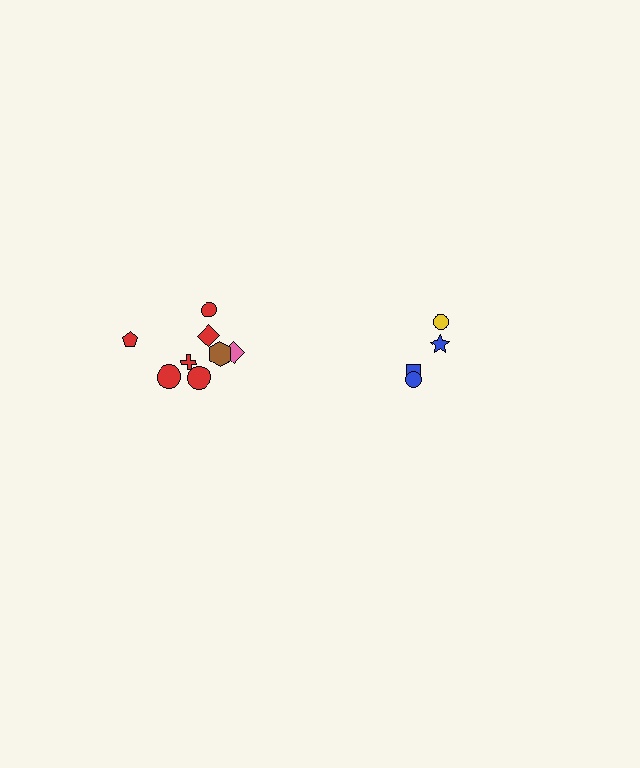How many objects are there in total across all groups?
There are 12 objects.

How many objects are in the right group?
There are 4 objects.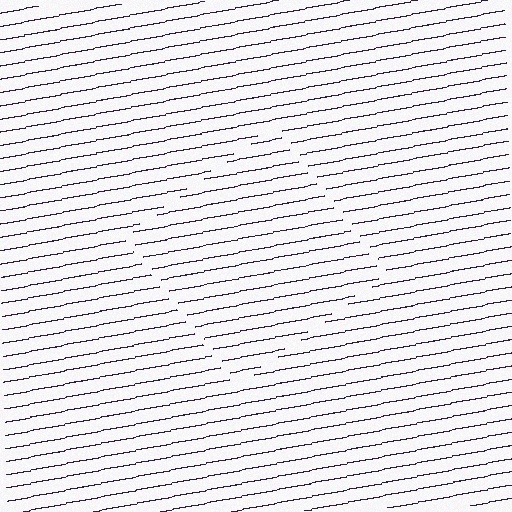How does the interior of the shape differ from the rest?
The interior of the shape contains the same grating, shifted by half a period — the contour is defined by the phase discontinuity where line-ends from the inner and outer gratings abut.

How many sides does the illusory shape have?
4 sides — the line-ends trace a square.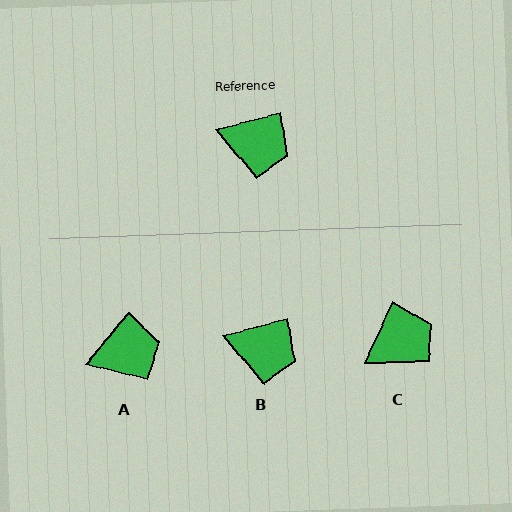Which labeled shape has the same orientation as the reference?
B.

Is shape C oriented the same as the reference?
No, it is off by about 51 degrees.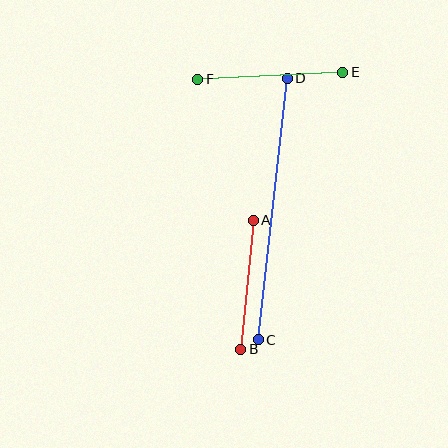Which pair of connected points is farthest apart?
Points C and D are farthest apart.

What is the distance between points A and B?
The distance is approximately 129 pixels.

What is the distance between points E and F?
The distance is approximately 145 pixels.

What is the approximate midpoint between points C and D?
The midpoint is at approximately (273, 209) pixels.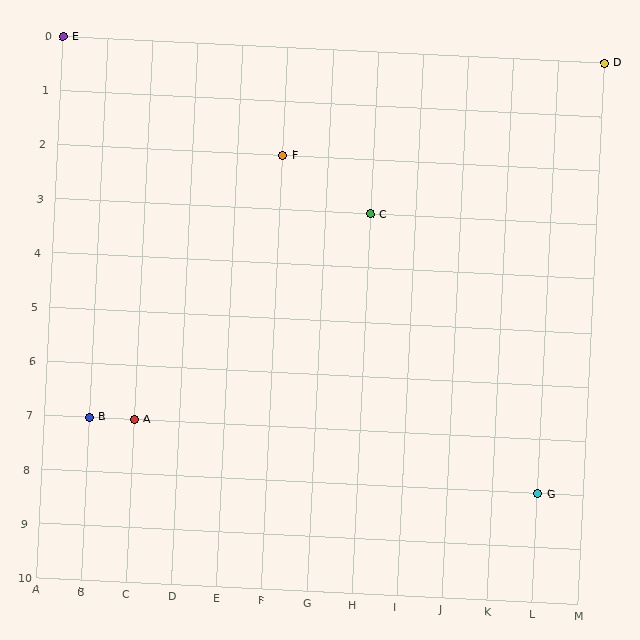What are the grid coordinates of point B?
Point B is at grid coordinates (B, 7).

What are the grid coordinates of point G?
Point G is at grid coordinates (L, 8).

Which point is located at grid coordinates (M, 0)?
Point D is at (M, 0).